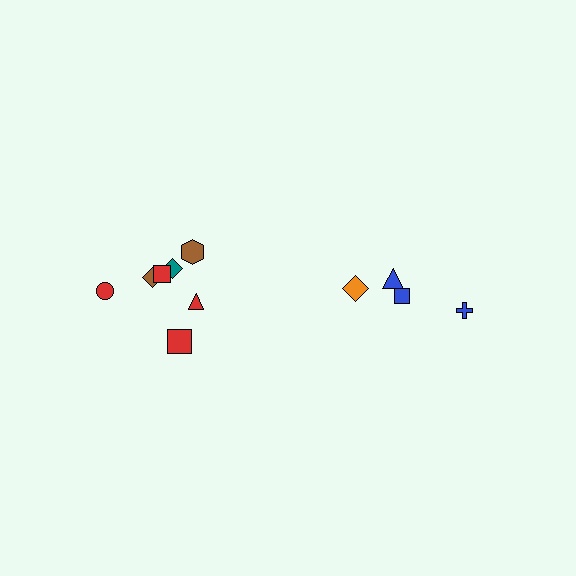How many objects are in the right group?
There are 4 objects.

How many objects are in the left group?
There are 7 objects.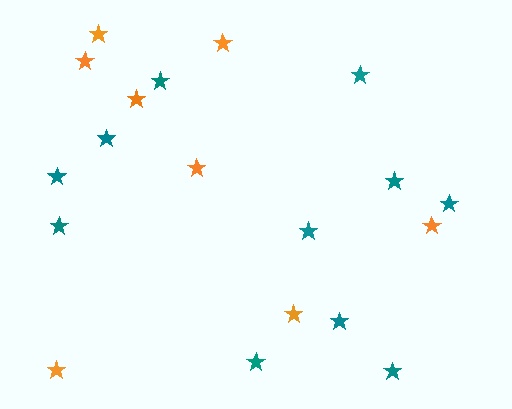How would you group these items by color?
There are 2 groups: one group of orange stars (8) and one group of teal stars (11).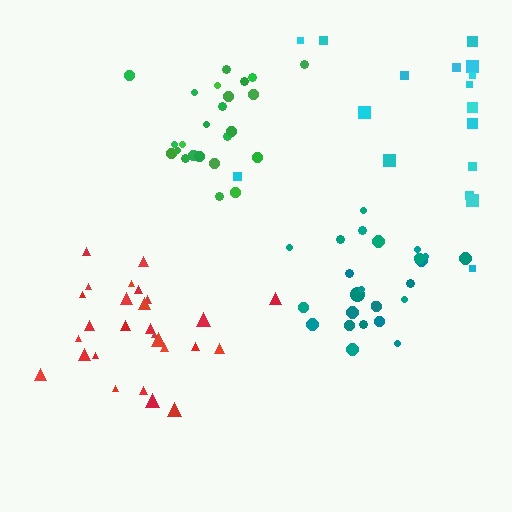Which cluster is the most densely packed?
Green.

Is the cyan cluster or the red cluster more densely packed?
Red.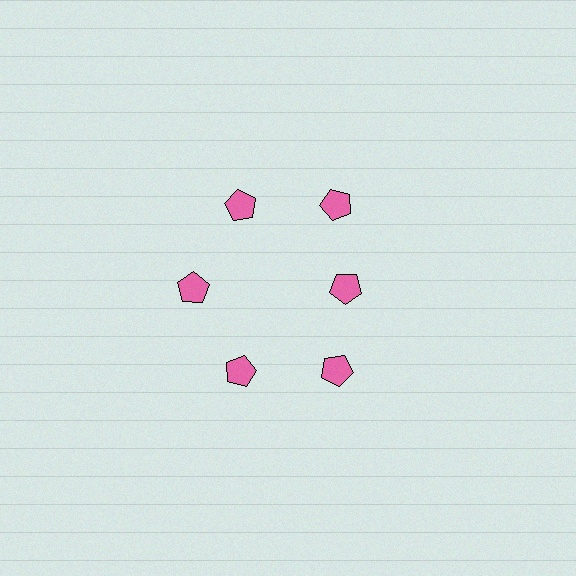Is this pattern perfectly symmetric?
No. The 6 pink pentagons are arranged in a ring, but one element near the 3 o'clock position is pulled inward toward the center, breaking the 6-fold rotational symmetry.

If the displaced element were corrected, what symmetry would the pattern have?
It would have 6-fold rotational symmetry — the pattern would map onto itself every 60 degrees.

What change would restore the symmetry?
The symmetry would be restored by moving it outward, back onto the ring so that all 6 pentagons sit at equal angles and equal distance from the center.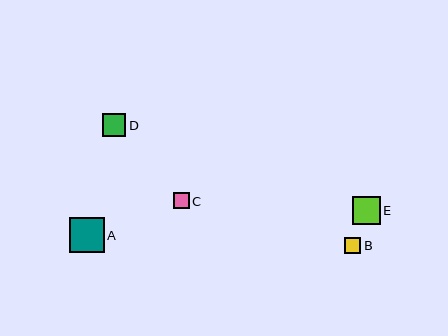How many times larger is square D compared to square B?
Square D is approximately 1.5 times the size of square B.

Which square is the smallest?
Square C is the smallest with a size of approximately 15 pixels.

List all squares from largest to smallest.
From largest to smallest: A, E, D, B, C.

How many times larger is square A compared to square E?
Square A is approximately 1.3 times the size of square E.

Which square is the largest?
Square A is the largest with a size of approximately 35 pixels.